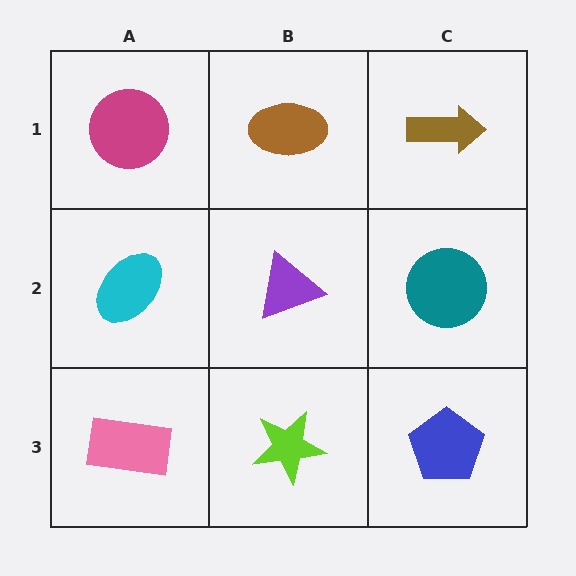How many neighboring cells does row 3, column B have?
3.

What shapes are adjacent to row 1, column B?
A purple triangle (row 2, column B), a magenta circle (row 1, column A), a brown arrow (row 1, column C).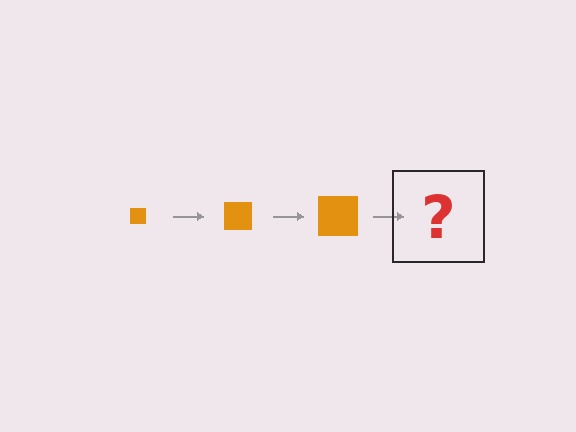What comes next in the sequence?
The next element should be an orange square, larger than the previous one.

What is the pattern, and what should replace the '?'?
The pattern is that the square gets progressively larger each step. The '?' should be an orange square, larger than the previous one.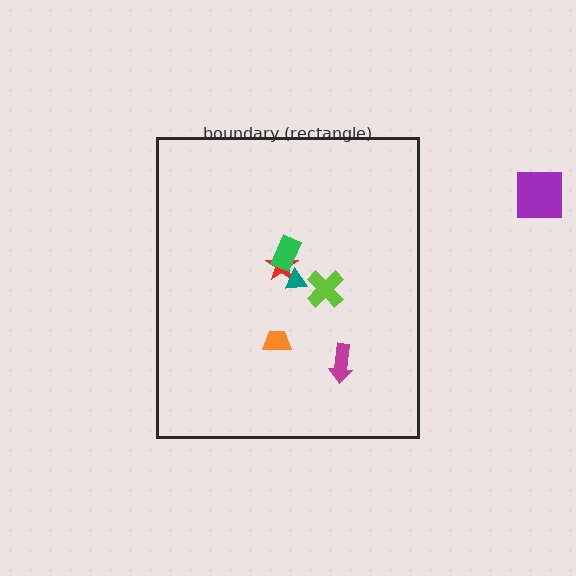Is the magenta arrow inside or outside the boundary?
Inside.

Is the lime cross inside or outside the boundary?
Inside.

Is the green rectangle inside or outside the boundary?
Inside.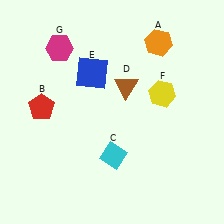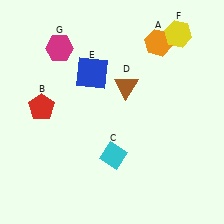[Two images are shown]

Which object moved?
The yellow hexagon (F) moved up.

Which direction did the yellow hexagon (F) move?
The yellow hexagon (F) moved up.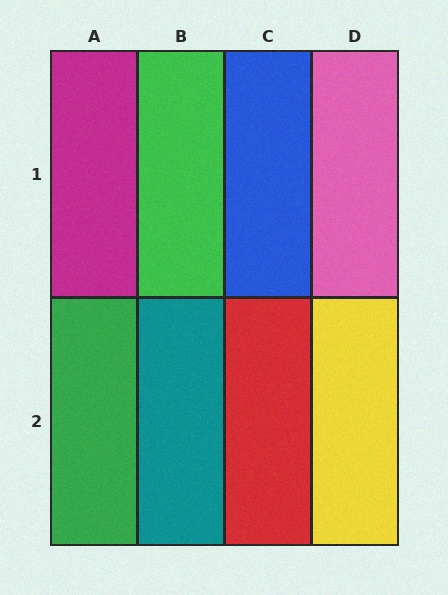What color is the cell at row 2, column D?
Yellow.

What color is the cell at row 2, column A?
Green.